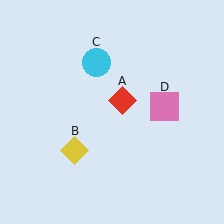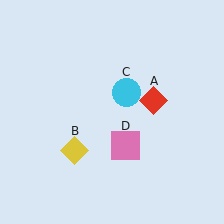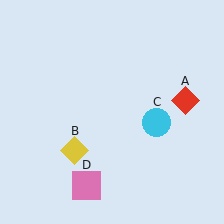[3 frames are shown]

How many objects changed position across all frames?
3 objects changed position: red diamond (object A), cyan circle (object C), pink square (object D).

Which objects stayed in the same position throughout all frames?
Yellow diamond (object B) remained stationary.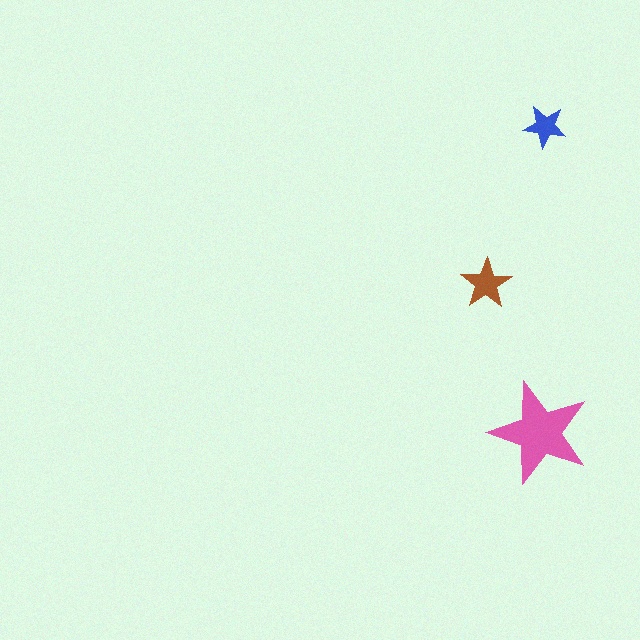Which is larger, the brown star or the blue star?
The brown one.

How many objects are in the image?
There are 3 objects in the image.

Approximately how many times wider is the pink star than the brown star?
About 2 times wider.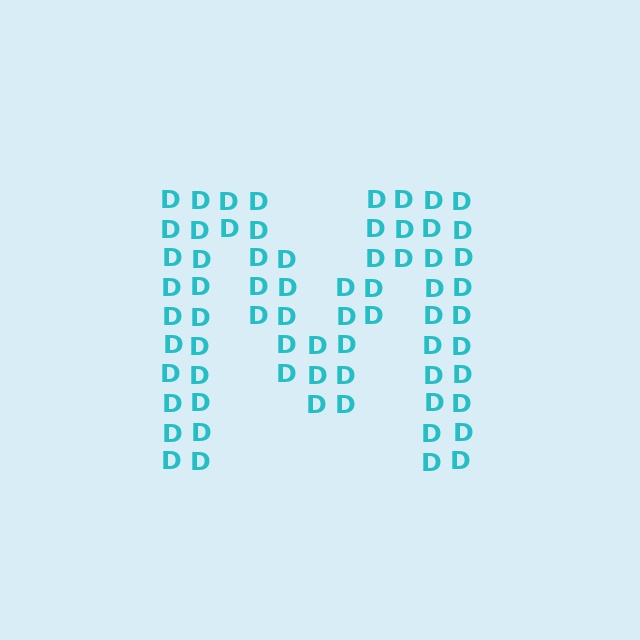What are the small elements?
The small elements are letter D's.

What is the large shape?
The large shape is the letter M.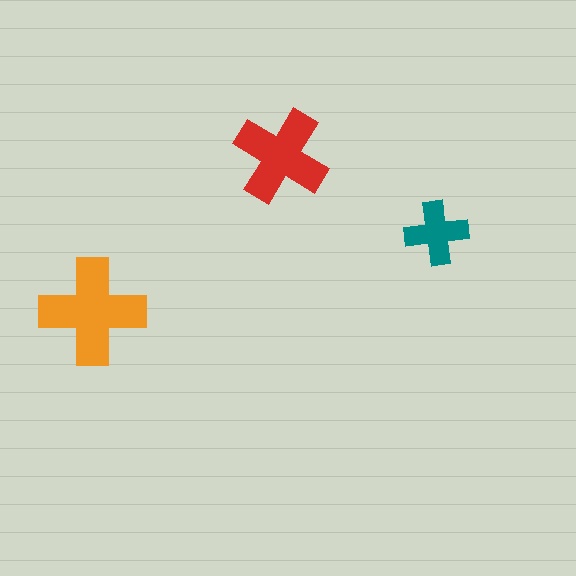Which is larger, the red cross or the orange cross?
The orange one.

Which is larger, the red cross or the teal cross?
The red one.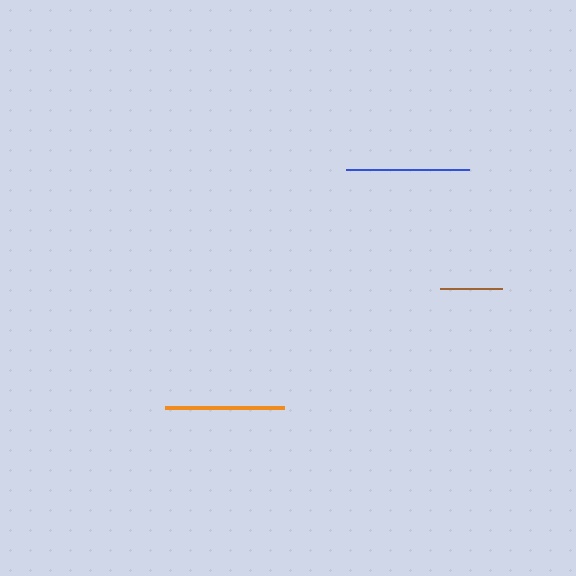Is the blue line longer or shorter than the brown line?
The blue line is longer than the brown line.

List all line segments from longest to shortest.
From longest to shortest: blue, orange, brown.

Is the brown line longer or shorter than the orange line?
The orange line is longer than the brown line.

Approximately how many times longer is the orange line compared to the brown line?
The orange line is approximately 1.9 times the length of the brown line.